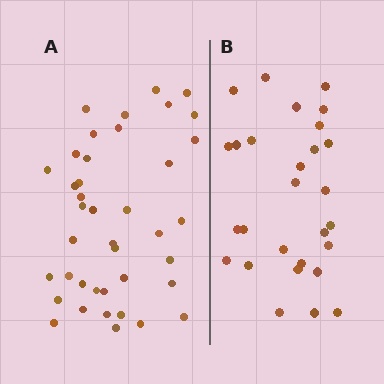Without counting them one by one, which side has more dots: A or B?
Region A (the left region) has more dots.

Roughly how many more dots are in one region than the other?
Region A has roughly 12 or so more dots than region B.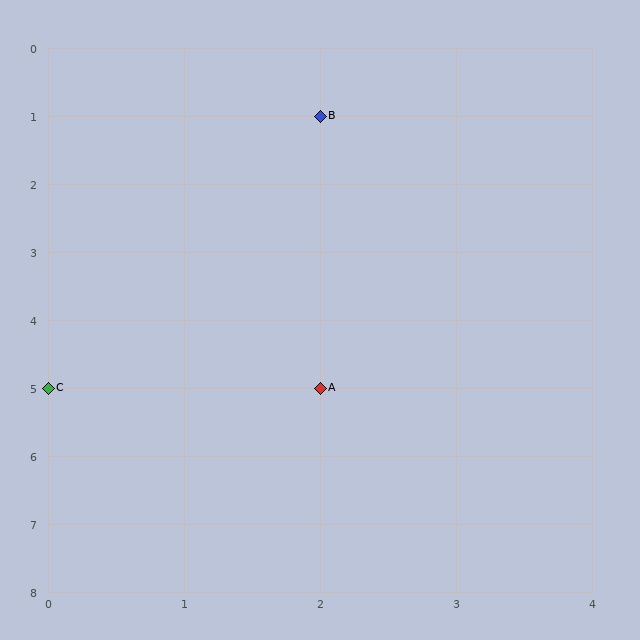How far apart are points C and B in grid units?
Points C and B are 2 columns and 4 rows apart (about 4.5 grid units diagonally).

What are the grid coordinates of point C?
Point C is at grid coordinates (0, 5).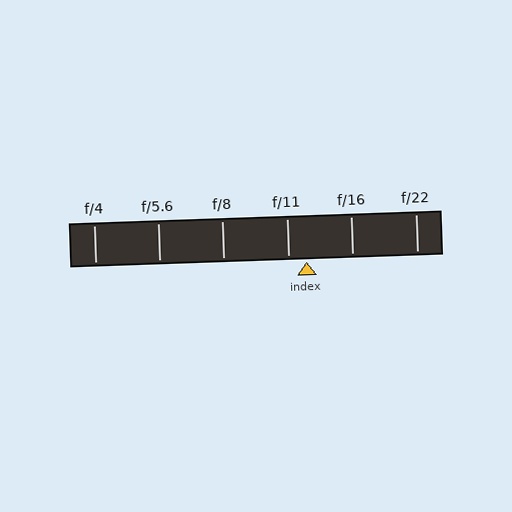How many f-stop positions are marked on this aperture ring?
There are 6 f-stop positions marked.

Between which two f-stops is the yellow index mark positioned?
The index mark is between f/11 and f/16.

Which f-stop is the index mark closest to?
The index mark is closest to f/11.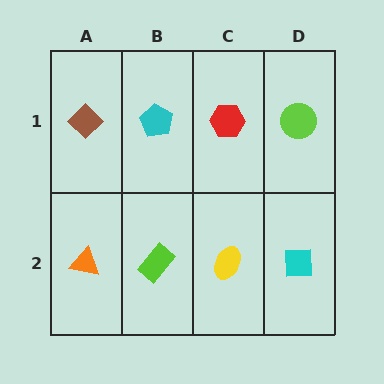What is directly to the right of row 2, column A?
A lime rectangle.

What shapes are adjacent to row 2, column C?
A red hexagon (row 1, column C), a lime rectangle (row 2, column B), a cyan square (row 2, column D).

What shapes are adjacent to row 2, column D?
A lime circle (row 1, column D), a yellow ellipse (row 2, column C).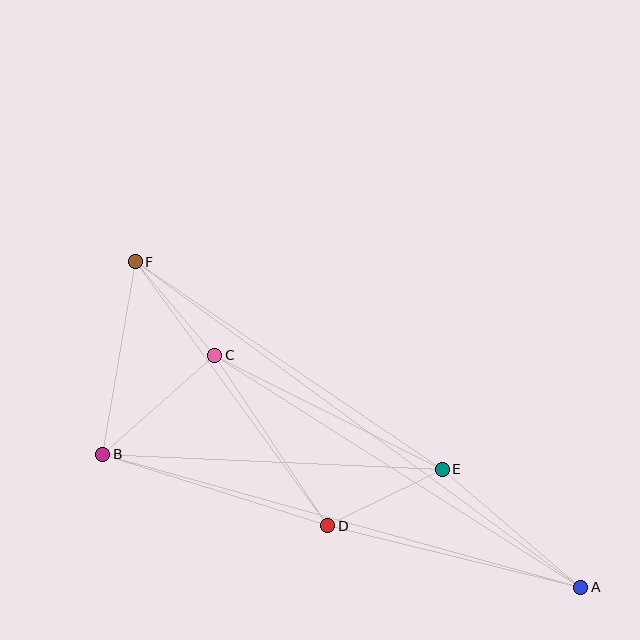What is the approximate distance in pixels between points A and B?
The distance between A and B is approximately 496 pixels.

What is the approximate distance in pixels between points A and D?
The distance between A and D is approximately 260 pixels.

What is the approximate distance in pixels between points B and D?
The distance between B and D is approximately 236 pixels.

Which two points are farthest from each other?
Points A and F are farthest from each other.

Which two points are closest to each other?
Points C and F are closest to each other.